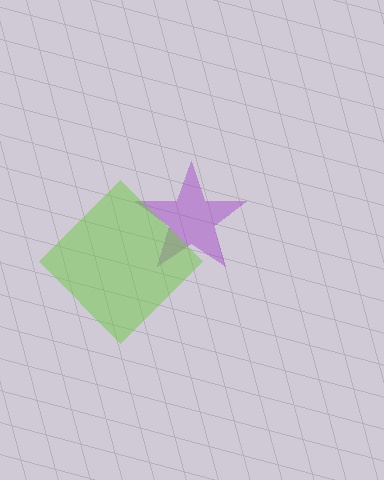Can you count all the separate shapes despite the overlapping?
Yes, there are 2 separate shapes.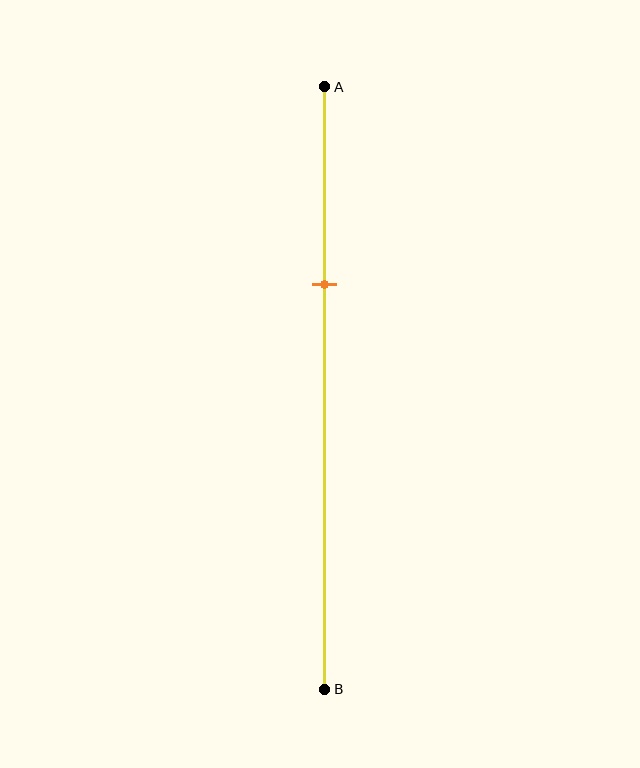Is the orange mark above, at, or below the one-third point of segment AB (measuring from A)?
The orange mark is approximately at the one-third point of segment AB.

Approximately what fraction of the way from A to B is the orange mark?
The orange mark is approximately 35% of the way from A to B.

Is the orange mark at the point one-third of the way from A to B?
Yes, the mark is approximately at the one-third point.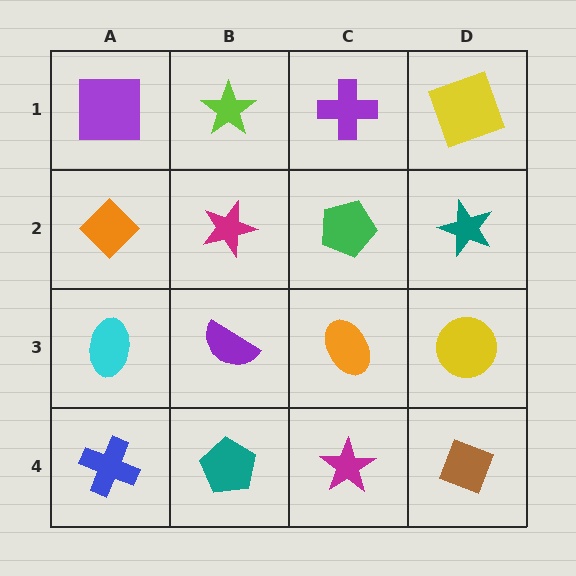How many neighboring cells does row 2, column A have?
3.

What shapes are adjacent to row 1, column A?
An orange diamond (row 2, column A), a lime star (row 1, column B).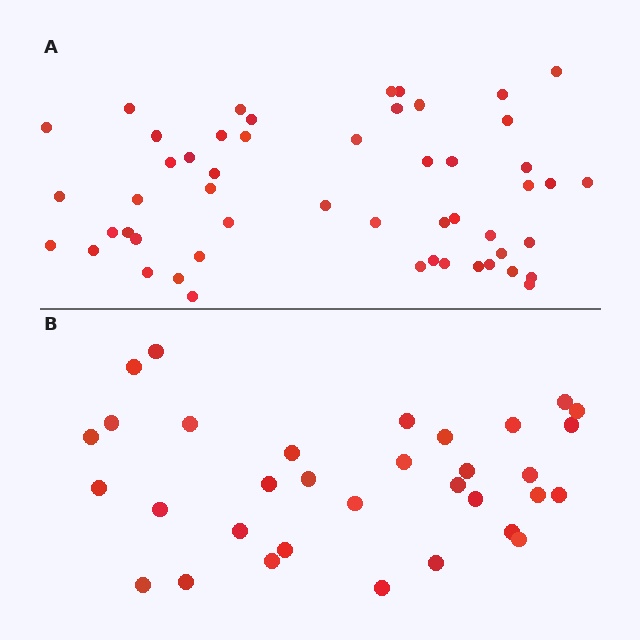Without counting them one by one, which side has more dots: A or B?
Region A (the top region) has more dots.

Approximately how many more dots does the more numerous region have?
Region A has approximately 20 more dots than region B.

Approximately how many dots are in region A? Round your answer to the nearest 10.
About 50 dots. (The exact count is 52, which rounds to 50.)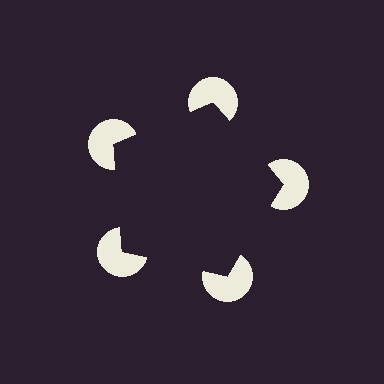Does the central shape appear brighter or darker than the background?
It typically appears slightly darker than the background, even though no actual brightness change is drawn.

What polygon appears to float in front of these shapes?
An illusory pentagon — its edges are inferred from the aligned wedge cuts in the pac-man discs, not physically drawn.